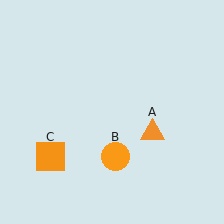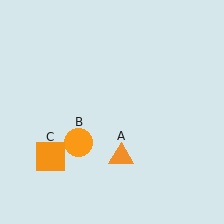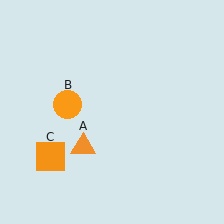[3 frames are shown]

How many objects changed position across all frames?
2 objects changed position: orange triangle (object A), orange circle (object B).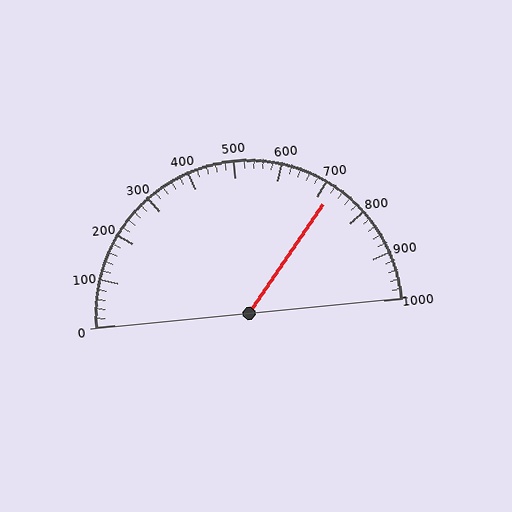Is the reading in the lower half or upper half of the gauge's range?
The reading is in the upper half of the range (0 to 1000).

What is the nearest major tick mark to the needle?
The nearest major tick mark is 700.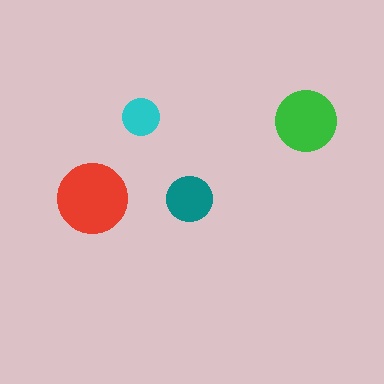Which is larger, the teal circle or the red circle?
The red one.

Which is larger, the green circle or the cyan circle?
The green one.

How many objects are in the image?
There are 4 objects in the image.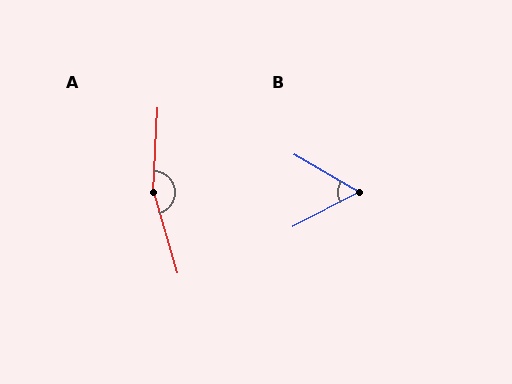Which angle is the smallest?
B, at approximately 58 degrees.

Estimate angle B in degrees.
Approximately 58 degrees.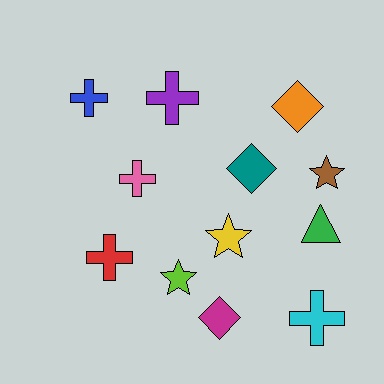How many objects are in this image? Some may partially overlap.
There are 12 objects.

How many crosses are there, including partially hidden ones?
There are 5 crosses.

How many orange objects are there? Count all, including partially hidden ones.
There is 1 orange object.